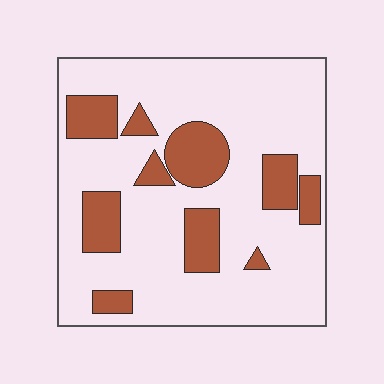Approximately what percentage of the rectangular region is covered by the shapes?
Approximately 25%.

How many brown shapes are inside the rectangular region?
10.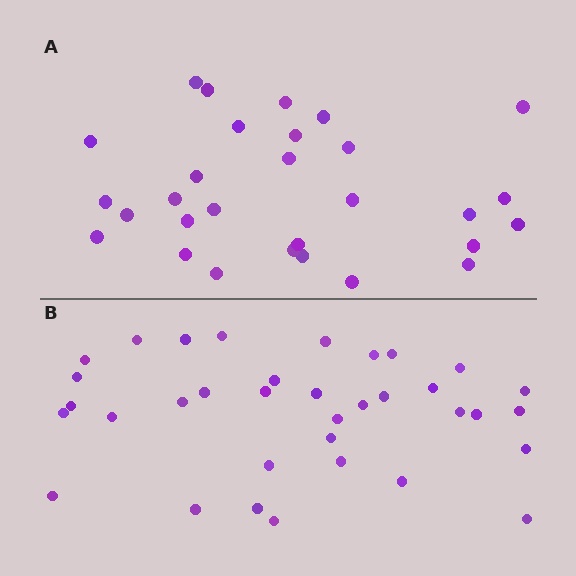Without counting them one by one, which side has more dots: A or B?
Region B (the bottom region) has more dots.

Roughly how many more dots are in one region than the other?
Region B has about 6 more dots than region A.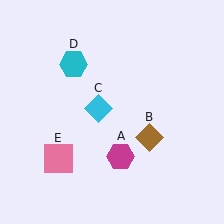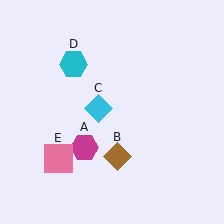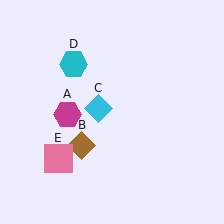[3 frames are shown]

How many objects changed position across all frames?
2 objects changed position: magenta hexagon (object A), brown diamond (object B).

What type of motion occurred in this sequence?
The magenta hexagon (object A), brown diamond (object B) rotated clockwise around the center of the scene.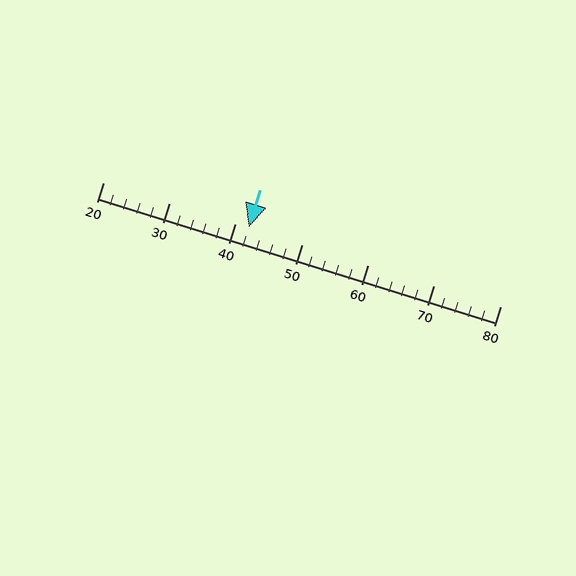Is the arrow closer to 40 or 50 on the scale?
The arrow is closer to 40.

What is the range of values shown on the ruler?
The ruler shows values from 20 to 80.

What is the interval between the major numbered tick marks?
The major tick marks are spaced 10 units apart.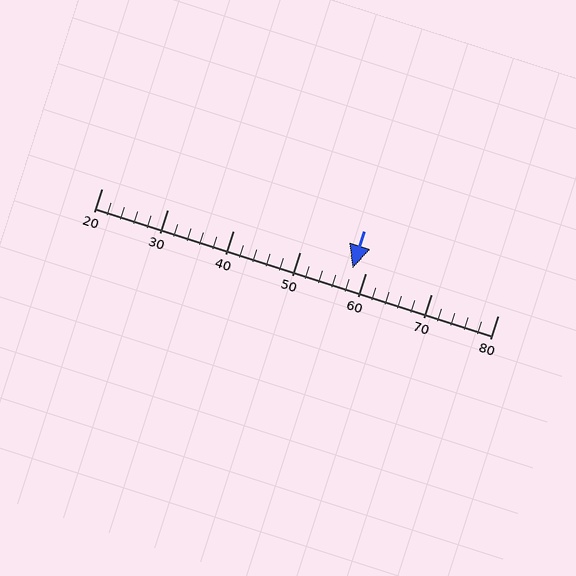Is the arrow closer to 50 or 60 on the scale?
The arrow is closer to 60.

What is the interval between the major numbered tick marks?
The major tick marks are spaced 10 units apart.